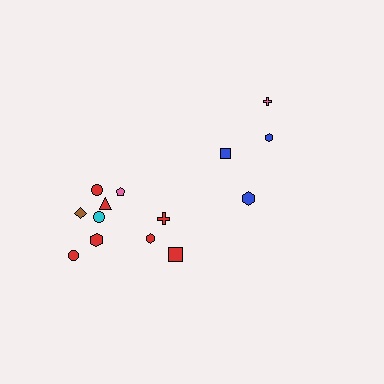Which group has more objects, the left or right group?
The left group.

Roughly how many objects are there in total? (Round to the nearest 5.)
Roughly 15 objects in total.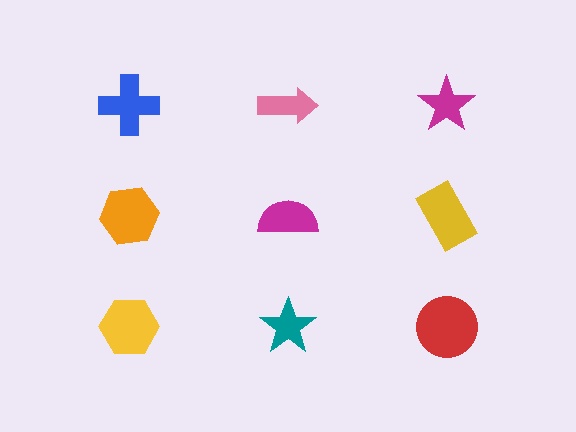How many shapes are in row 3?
3 shapes.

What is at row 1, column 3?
A magenta star.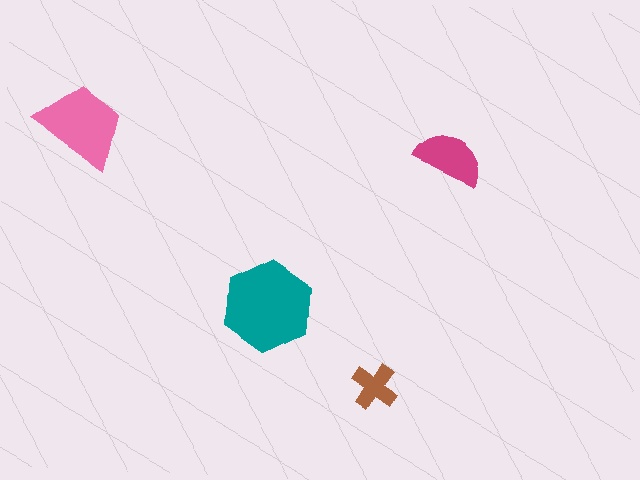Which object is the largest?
The teal hexagon.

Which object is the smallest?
The brown cross.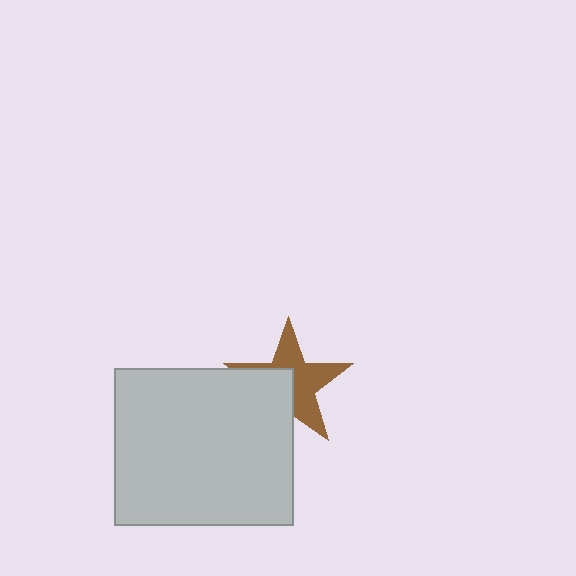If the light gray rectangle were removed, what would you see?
You would see the complete brown star.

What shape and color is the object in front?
The object in front is a light gray rectangle.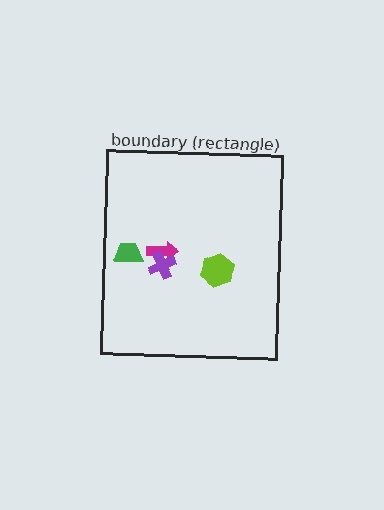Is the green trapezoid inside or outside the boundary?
Inside.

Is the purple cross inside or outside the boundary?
Inside.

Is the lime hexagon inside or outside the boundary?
Inside.